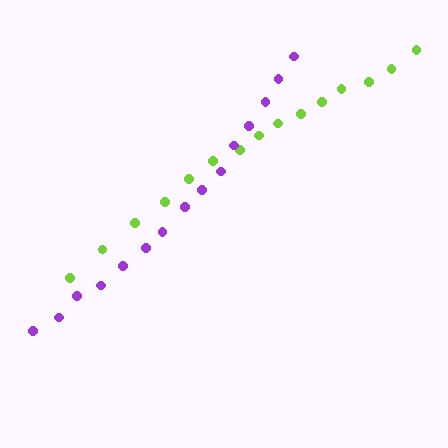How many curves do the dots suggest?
There are 2 distinct paths.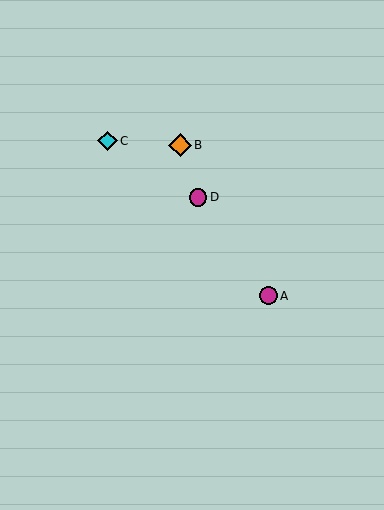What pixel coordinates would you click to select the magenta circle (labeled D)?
Click at (198, 197) to select the magenta circle D.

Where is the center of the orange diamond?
The center of the orange diamond is at (180, 145).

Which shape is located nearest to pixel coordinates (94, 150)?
The cyan diamond (labeled C) at (108, 141) is nearest to that location.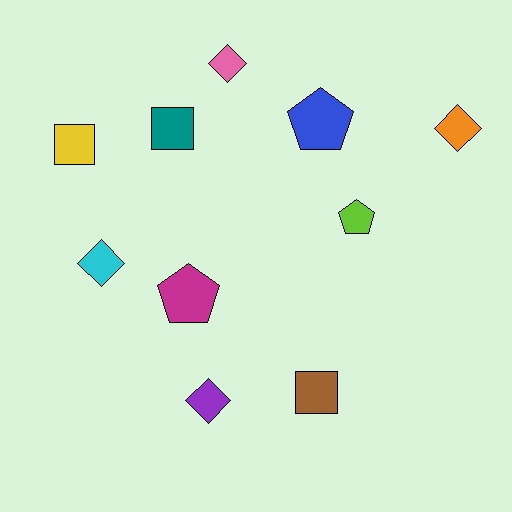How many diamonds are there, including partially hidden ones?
There are 4 diamonds.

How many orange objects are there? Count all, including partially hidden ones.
There is 1 orange object.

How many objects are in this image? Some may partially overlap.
There are 10 objects.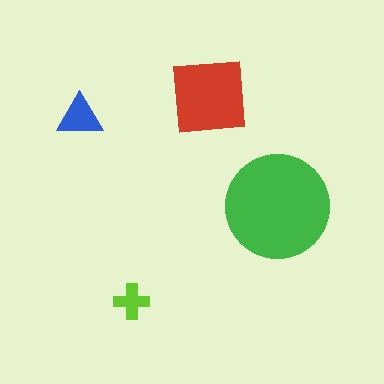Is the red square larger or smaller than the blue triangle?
Larger.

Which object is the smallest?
The lime cross.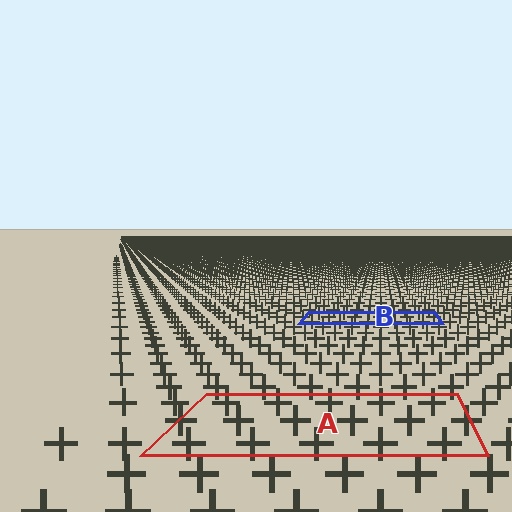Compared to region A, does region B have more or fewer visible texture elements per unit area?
Region B has more texture elements per unit area — they are packed more densely because it is farther away.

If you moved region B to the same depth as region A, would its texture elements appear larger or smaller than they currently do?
They would appear larger. At a closer depth, the same texture elements are projected at a bigger on-screen size.